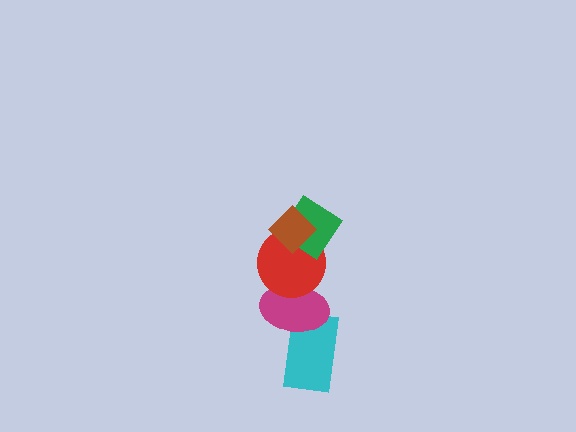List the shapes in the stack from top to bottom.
From top to bottom: the brown diamond, the green diamond, the red circle, the magenta ellipse, the cyan rectangle.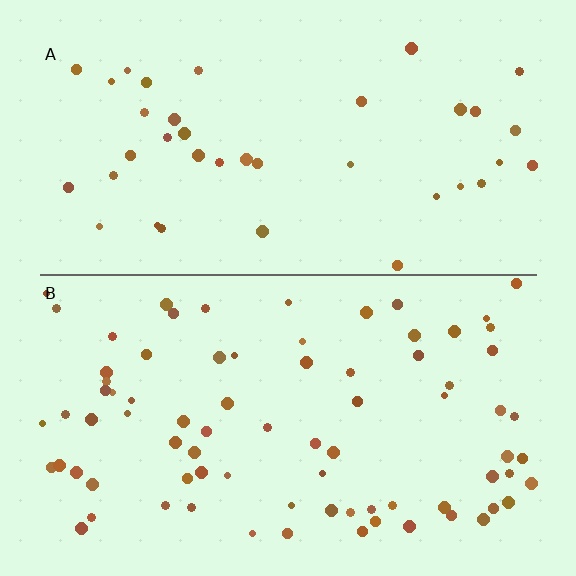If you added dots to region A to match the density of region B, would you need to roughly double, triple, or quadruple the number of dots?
Approximately double.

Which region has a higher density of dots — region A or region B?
B (the bottom).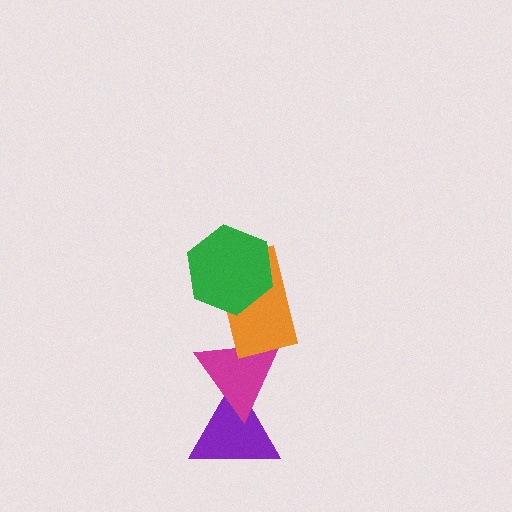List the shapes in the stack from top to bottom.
From top to bottom: the green hexagon, the orange rectangle, the magenta triangle, the purple triangle.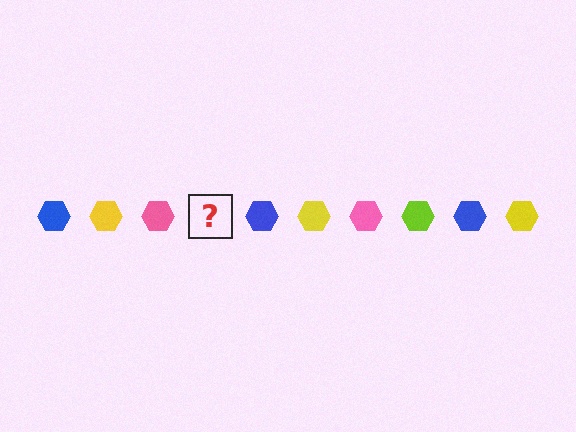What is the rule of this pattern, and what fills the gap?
The rule is that the pattern cycles through blue, yellow, pink, lime hexagons. The gap should be filled with a lime hexagon.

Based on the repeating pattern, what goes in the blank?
The blank should be a lime hexagon.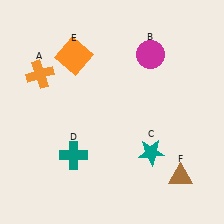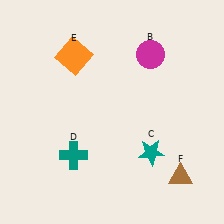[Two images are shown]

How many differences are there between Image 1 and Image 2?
There is 1 difference between the two images.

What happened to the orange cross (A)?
The orange cross (A) was removed in Image 2. It was in the top-left area of Image 1.